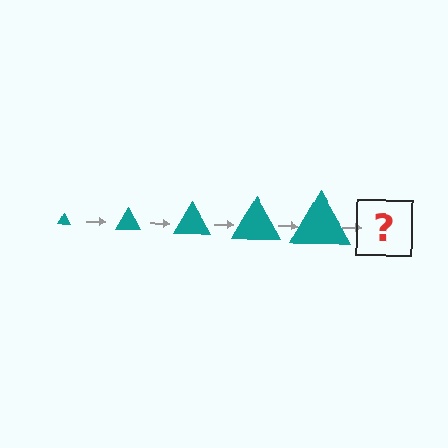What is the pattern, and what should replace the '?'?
The pattern is that the triangle gets progressively larger each step. The '?' should be a teal triangle, larger than the previous one.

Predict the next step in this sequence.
The next step is a teal triangle, larger than the previous one.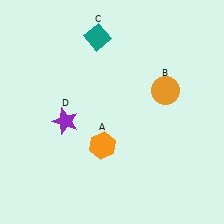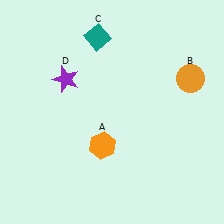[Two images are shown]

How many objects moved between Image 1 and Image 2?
2 objects moved between the two images.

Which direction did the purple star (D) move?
The purple star (D) moved up.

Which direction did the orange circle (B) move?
The orange circle (B) moved right.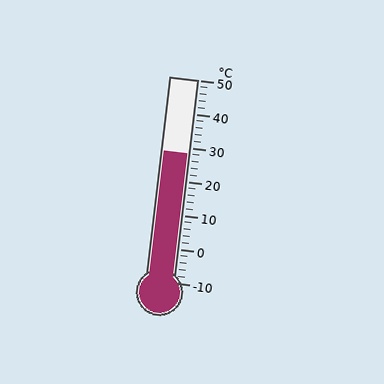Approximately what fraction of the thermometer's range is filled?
The thermometer is filled to approximately 65% of its range.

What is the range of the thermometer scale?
The thermometer scale ranges from -10°C to 50°C.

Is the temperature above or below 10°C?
The temperature is above 10°C.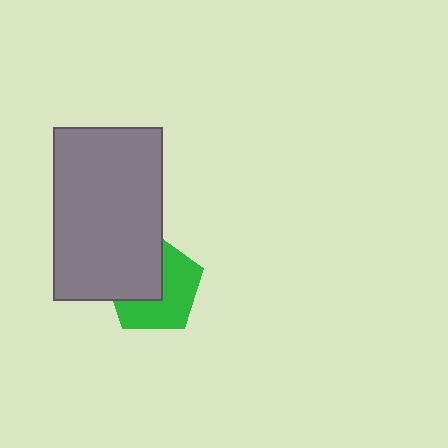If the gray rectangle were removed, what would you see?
You would see the complete green pentagon.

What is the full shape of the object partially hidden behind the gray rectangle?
The partially hidden object is a green pentagon.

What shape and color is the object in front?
The object in front is a gray rectangle.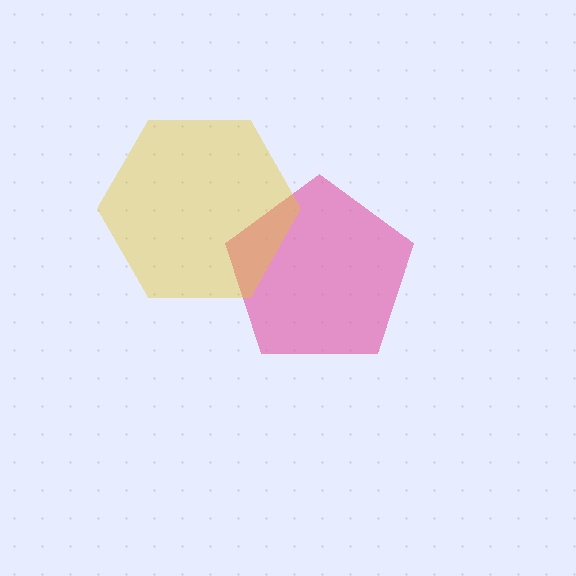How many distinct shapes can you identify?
There are 2 distinct shapes: a pink pentagon, a yellow hexagon.